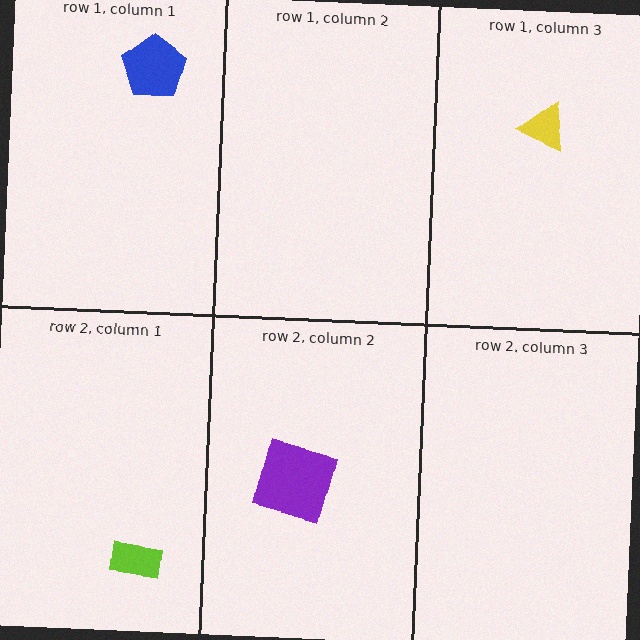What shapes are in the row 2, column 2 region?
The purple square.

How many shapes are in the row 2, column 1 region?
1.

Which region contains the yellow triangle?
The row 1, column 3 region.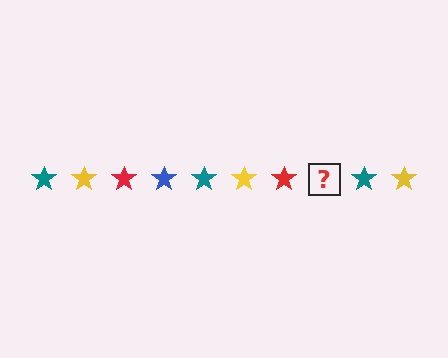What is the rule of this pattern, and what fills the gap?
The rule is that the pattern cycles through teal, yellow, red, blue stars. The gap should be filled with a blue star.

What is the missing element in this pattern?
The missing element is a blue star.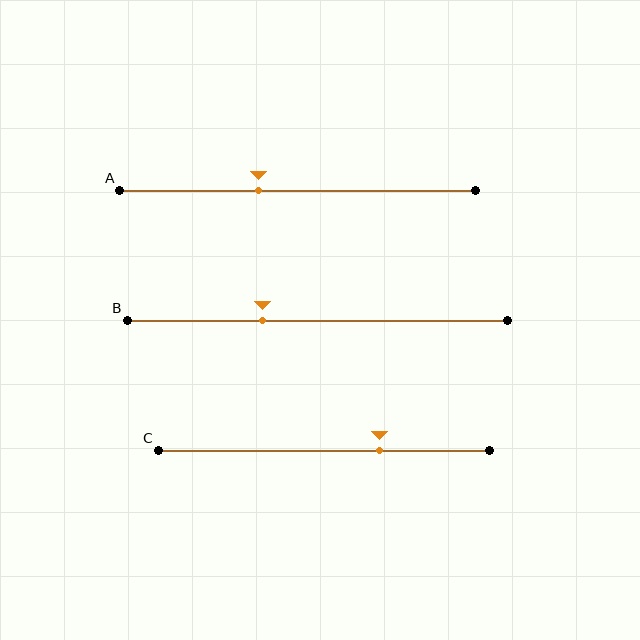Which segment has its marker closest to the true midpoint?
Segment A has its marker closest to the true midpoint.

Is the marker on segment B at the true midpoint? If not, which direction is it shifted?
No, the marker on segment B is shifted to the left by about 14% of the segment length.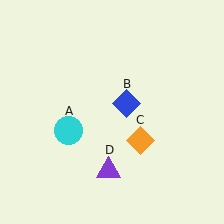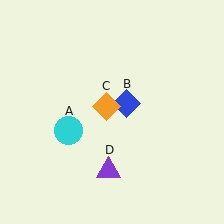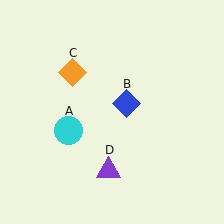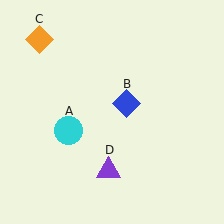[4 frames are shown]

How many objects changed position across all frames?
1 object changed position: orange diamond (object C).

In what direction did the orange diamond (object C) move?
The orange diamond (object C) moved up and to the left.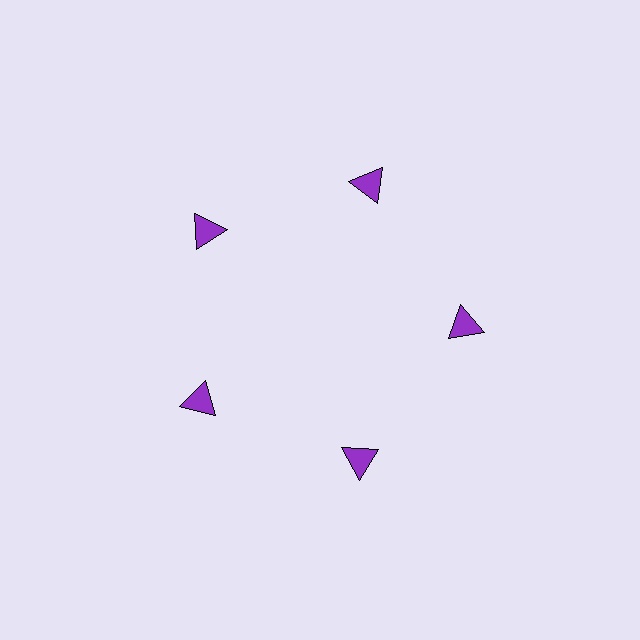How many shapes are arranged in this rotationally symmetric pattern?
There are 5 shapes, arranged in 5 groups of 1.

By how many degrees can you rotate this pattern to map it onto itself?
The pattern maps onto itself every 72 degrees of rotation.